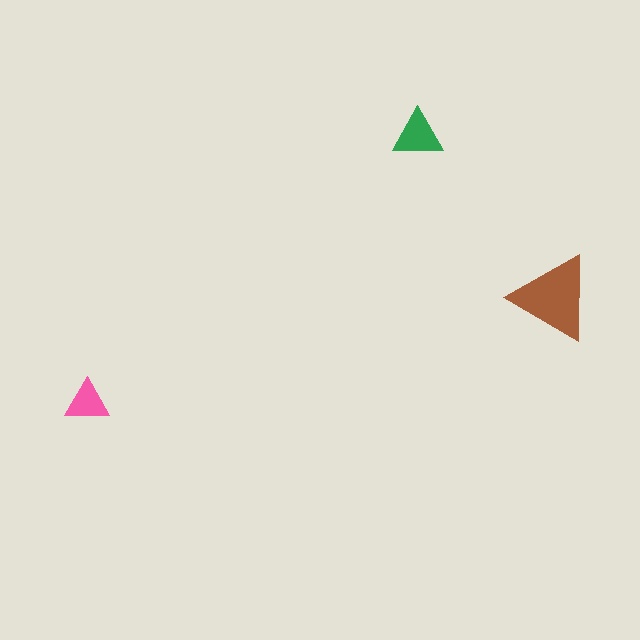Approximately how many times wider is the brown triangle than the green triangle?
About 1.5 times wider.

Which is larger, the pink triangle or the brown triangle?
The brown one.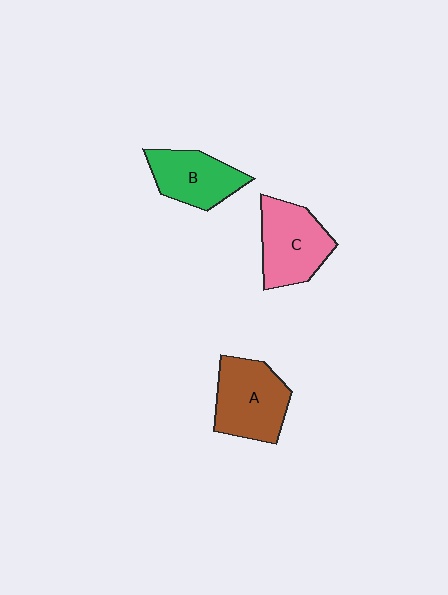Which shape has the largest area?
Shape A (brown).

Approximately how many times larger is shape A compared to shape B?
Approximately 1.2 times.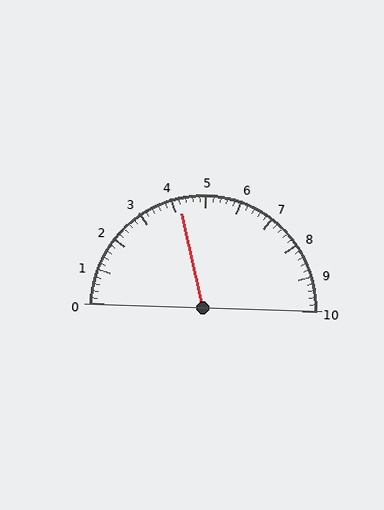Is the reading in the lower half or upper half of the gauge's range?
The reading is in the lower half of the range (0 to 10).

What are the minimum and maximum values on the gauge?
The gauge ranges from 0 to 10.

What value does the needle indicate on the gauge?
The needle indicates approximately 4.2.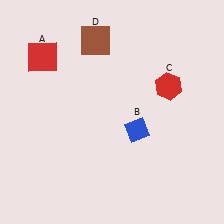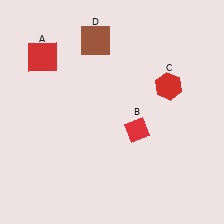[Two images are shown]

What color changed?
The diamond (B) changed from blue in Image 1 to red in Image 2.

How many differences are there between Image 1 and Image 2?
There is 1 difference between the two images.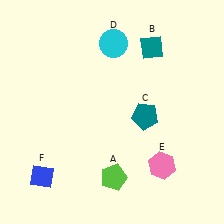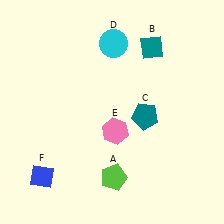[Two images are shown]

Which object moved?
The pink hexagon (E) moved left.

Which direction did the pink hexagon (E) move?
The pink hexagon (E) moved left.